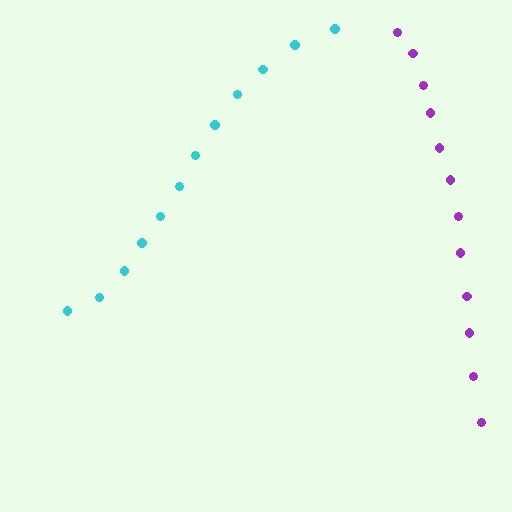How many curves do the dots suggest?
There are 2 distinct paths.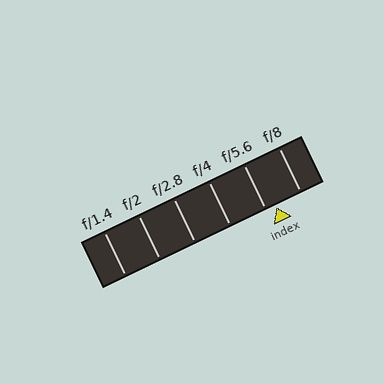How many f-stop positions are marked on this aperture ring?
There are 6 f-stop positions marked.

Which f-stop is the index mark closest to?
The index mark is closest to f/5.6.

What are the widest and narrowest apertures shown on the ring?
The widest aperture shown is f/1.4 and the narrowest is f/8.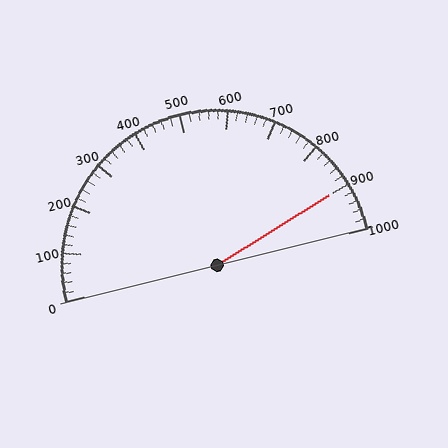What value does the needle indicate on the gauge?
The needle indicates approximately 900.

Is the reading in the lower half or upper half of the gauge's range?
The reading is in the upper half of the range (0 to 1000).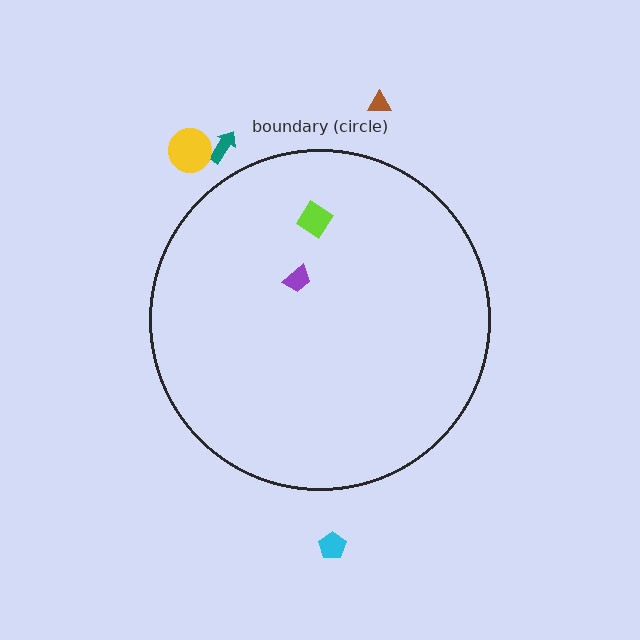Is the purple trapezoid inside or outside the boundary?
Inside.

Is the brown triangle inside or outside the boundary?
Outside.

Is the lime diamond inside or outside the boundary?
Inside.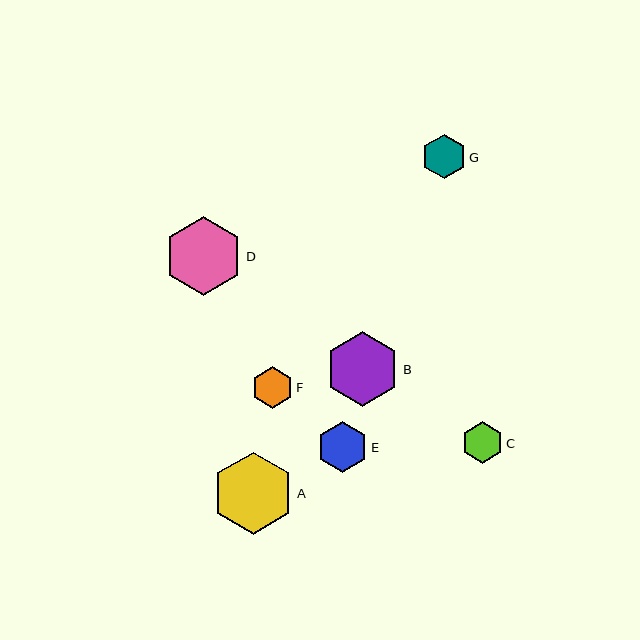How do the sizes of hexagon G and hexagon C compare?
Hexagon G and hexagon C are approximately the same size.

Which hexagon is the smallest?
Hexagon F is the smallest with a size of approximately 41 pixels.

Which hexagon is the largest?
Hexagon A is the largest with a size of approximately 82 pixels.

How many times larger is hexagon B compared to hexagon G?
Hexagon B is approximately 1.7 times the size of hexagon G.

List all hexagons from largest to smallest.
From largest to smallest: A, D, B, E, G, C, F.